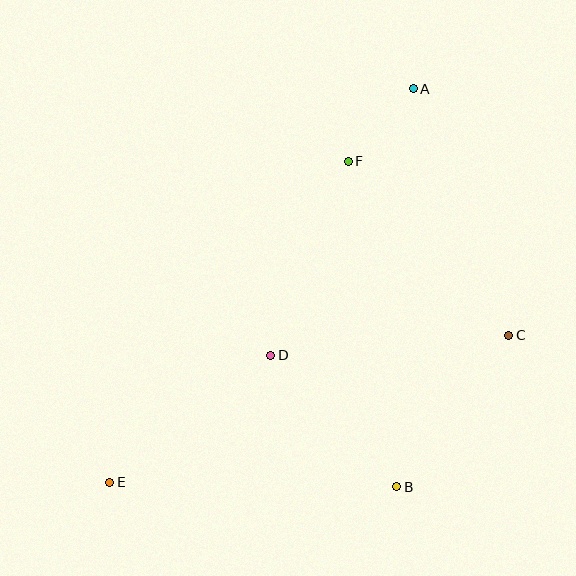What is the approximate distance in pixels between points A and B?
The distance between A and B is approximately 398 pixels.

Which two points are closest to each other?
Points A and F are closest to each other.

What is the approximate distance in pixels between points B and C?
The distance between B and C is approximately 188 pixels.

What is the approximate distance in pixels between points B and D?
The distance between B and D is approximately 182 pixels.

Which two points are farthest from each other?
Points A and E are farthest from each other.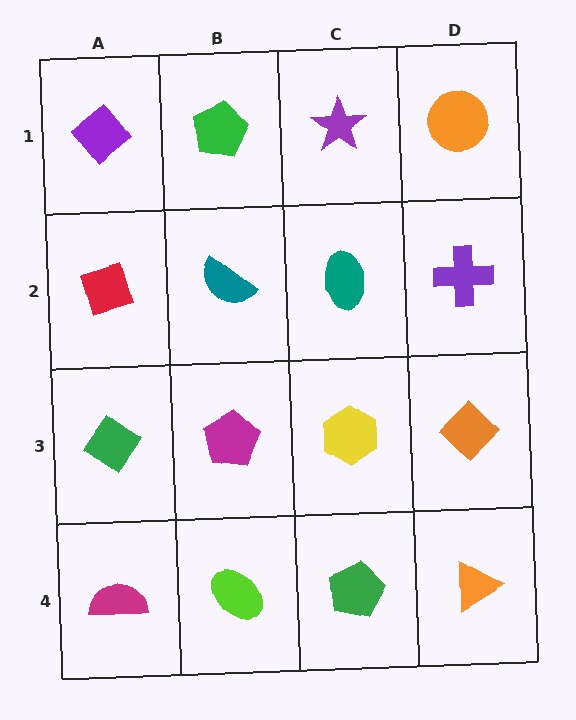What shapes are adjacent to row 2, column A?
A purple diamond (row 1, column A), a green diamond (row 3, column A), a teal semicircle (row 2, column B).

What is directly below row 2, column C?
A yellow hexagon.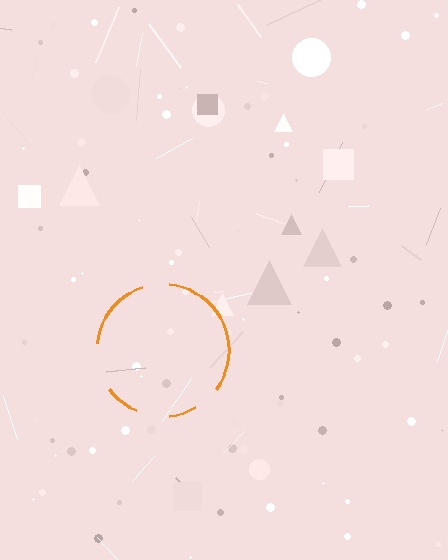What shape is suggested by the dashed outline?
The dashed outline suggests a circle.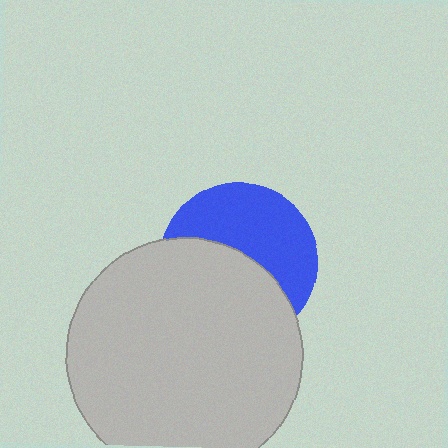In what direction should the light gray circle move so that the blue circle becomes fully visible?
The light gray circle should move down. That is the shortest direction to clear the overlap and leave the blue circle fully visible.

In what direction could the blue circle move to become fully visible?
The blue circle could move up. That would shift it out from behind the light gray circle entirely.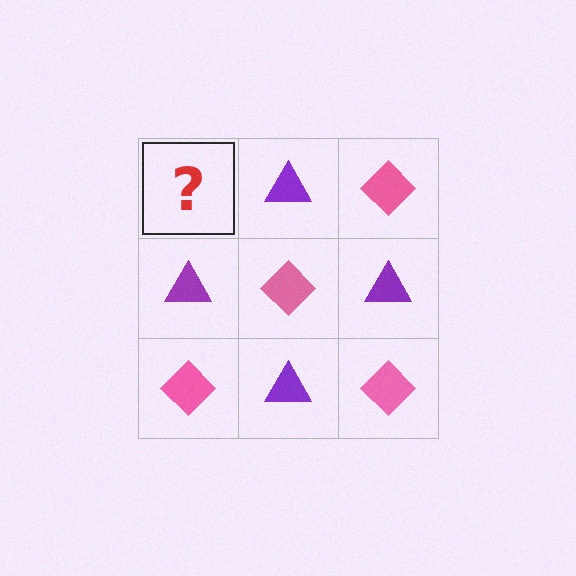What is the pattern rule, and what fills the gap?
The rule is that it alternates pink diamond and purple triangle in a checkerboard pattern. The gap should be filled with a pink diamond.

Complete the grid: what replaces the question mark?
The question mark should be replaced with a pink diamond.